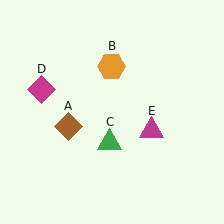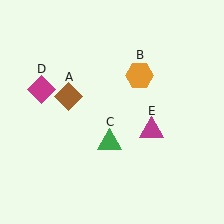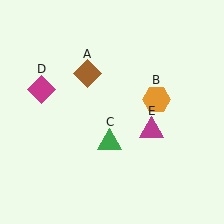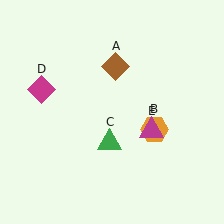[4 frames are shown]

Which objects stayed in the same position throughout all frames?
Green triangle (object C) and magenta diamond (object D) and magenta triangle (object E) remained stationary.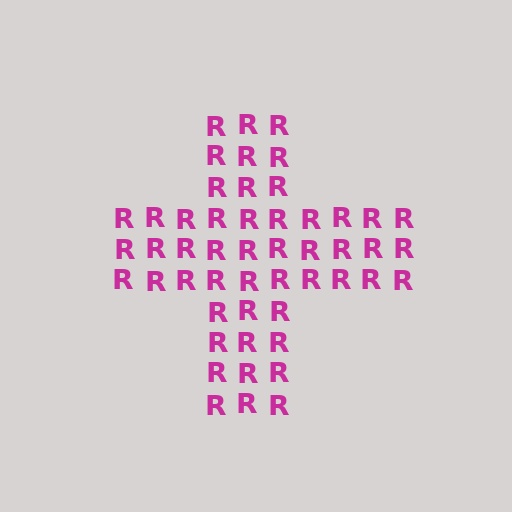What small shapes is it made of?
It is made of small letter R's.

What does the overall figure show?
The overall figure shows a cross.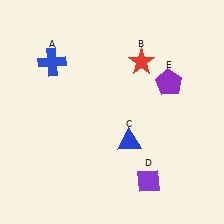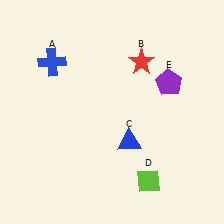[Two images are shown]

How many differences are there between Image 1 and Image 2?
There is 1 difference between the two images.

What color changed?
The diamond (D) changed from purple in Image 1 to lime in Image 2.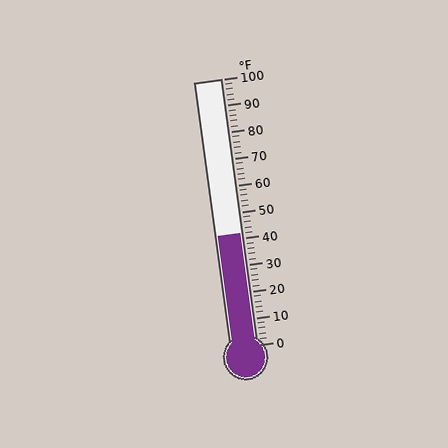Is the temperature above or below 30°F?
The temperature is above 30°F.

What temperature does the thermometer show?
The thermometer shows approximately 42°F.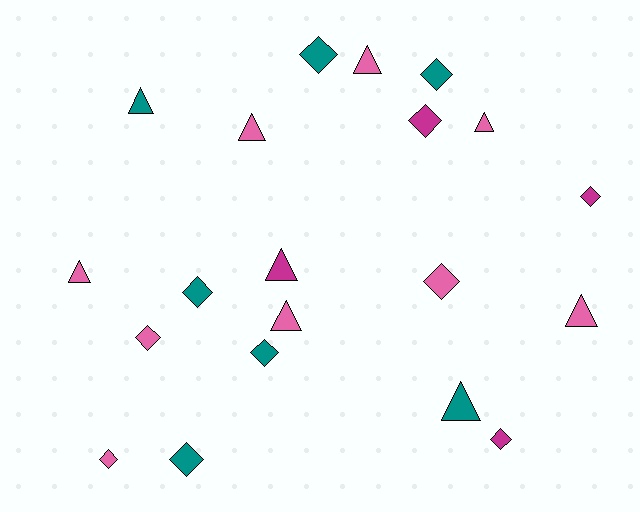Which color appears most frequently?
Pink, with 9 objects.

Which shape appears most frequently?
Diamond, with 11 objects.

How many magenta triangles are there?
There is 1 magenta triangle.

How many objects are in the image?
There are 20 objects.